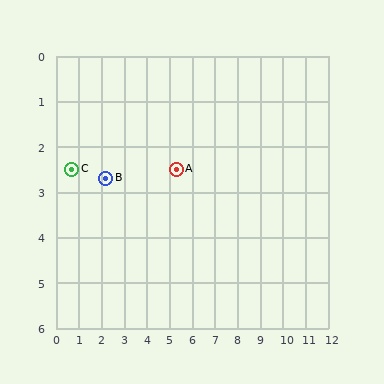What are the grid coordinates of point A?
Point A is at approximately (5.3, 2.5).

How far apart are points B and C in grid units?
Points B and C are about 1.5 grid units apart.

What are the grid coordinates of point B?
Point B is at approximately (2.2, 2.7).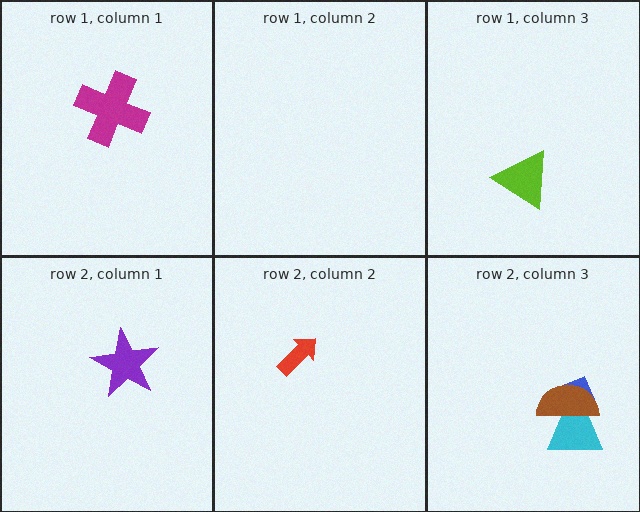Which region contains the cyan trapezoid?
The row 2, column 3 region.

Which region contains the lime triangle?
The row 1, column 3 region.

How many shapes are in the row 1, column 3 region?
1.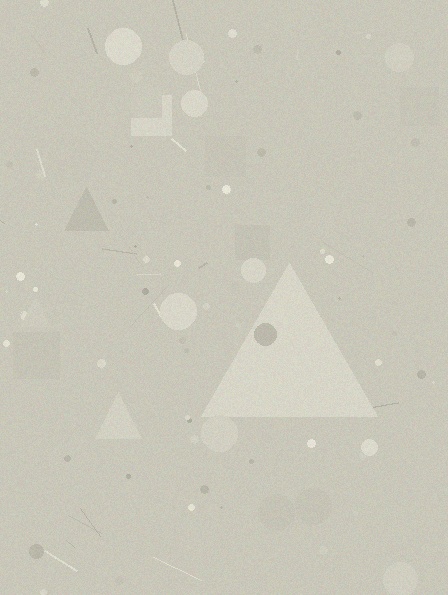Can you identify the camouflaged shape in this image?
The camouflaged shape is a triangle.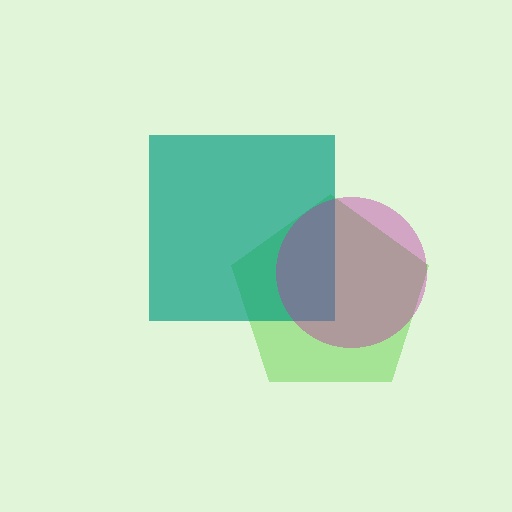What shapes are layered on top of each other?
The layered shapes are: a lime pentagon, a teal square, a magenta circle.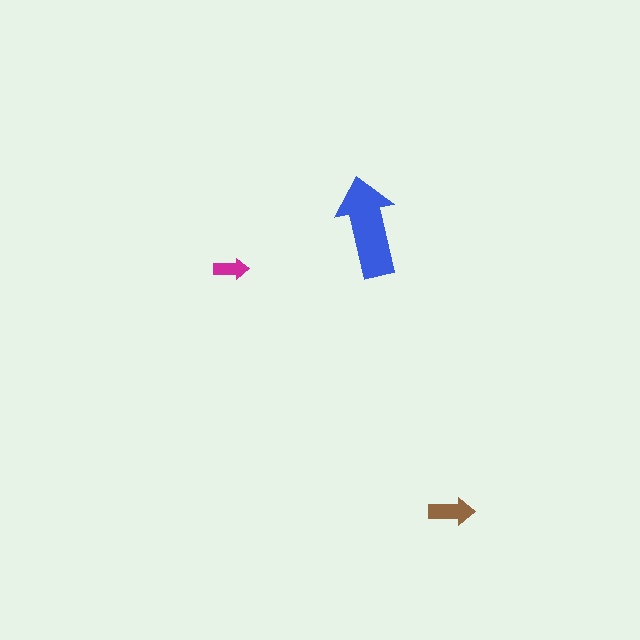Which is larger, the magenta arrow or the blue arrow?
The blue one.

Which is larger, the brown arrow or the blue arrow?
The blue one.